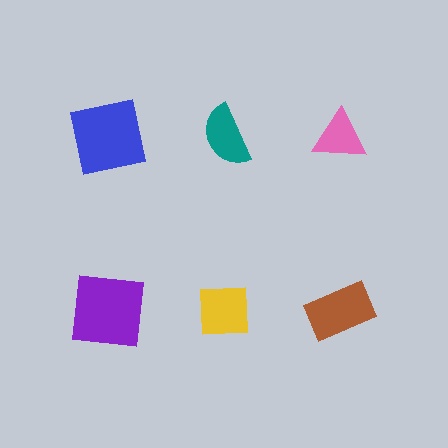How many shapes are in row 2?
3 shapes.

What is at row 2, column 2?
A yellow square.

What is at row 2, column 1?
A purple square.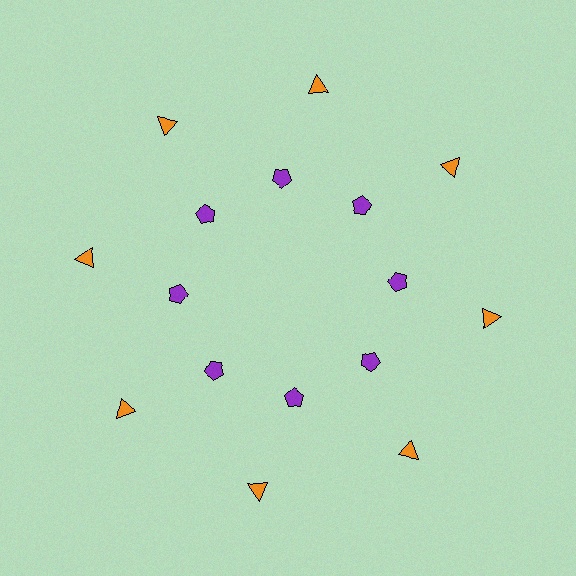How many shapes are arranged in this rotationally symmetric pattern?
There are 16 shapes, arranged in 8 groups of 2.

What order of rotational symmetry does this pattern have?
This pattern has 8-fold rotational symmetry.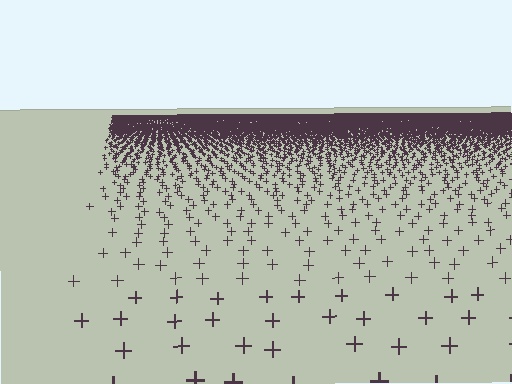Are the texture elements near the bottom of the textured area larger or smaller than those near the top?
Larger. Near the bottom, elements are closer to the viewer and appear at a bigger on-screen size.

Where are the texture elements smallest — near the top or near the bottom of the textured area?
Near the top.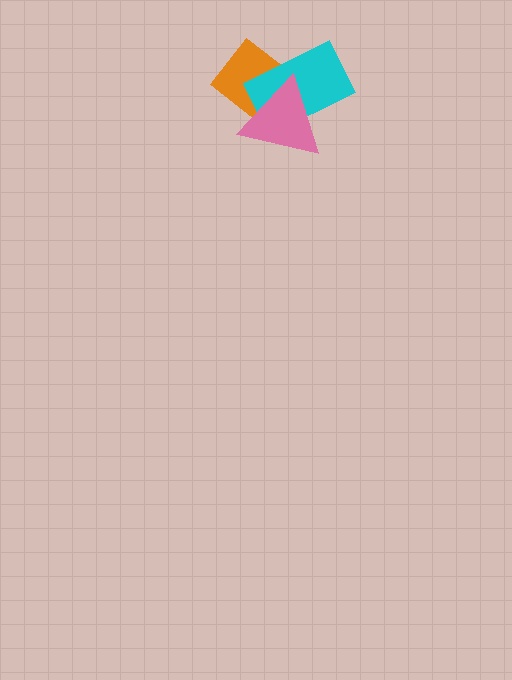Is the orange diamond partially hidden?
Yes, it is partially covered by another shape.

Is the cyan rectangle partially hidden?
Yes, it is partially covered by another shape.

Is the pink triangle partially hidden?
No, no other shape covers it.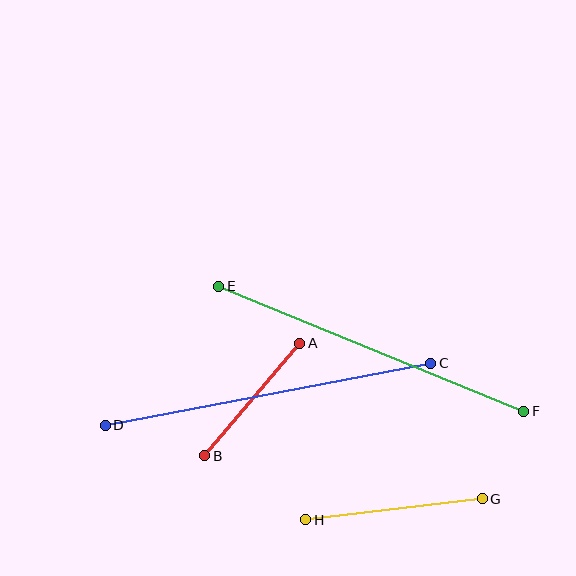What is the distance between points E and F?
The distance is approximately 329 pixels.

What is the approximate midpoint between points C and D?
The midpoint is at approximately (268, 394) pixels.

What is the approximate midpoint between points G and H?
The midpoint is at approximately (394, 509) pixels.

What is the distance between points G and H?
The distance is approximately 178 pixels.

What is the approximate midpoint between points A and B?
The midpoint is at approximately (252, 399) pixels.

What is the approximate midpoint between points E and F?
The midpoint is at approximately (371, 349) pixels.